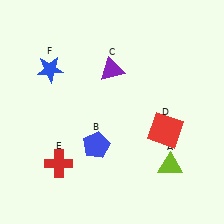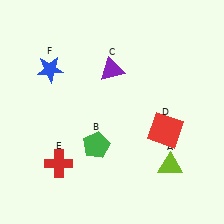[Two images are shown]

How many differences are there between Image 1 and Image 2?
There is 1 difference between the two images.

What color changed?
The pentagon (B) changed from blue in Image 1 to green in Image 2.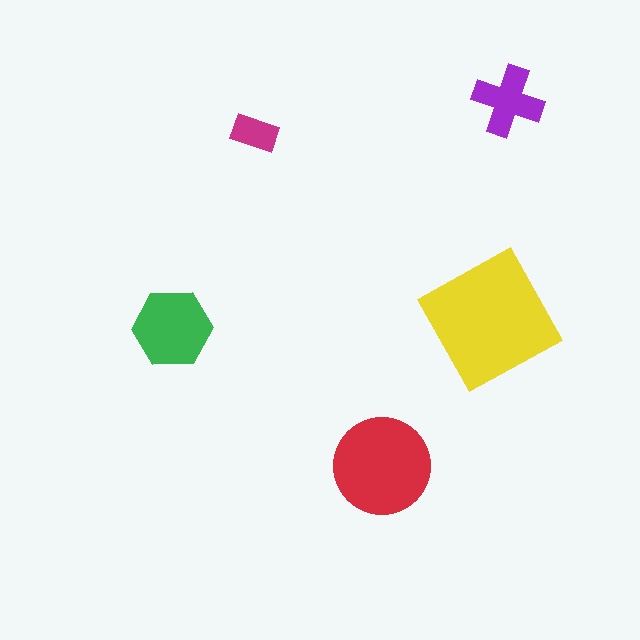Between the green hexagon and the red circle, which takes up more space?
The red circle.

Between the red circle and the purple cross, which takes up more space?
The red circle.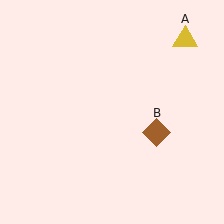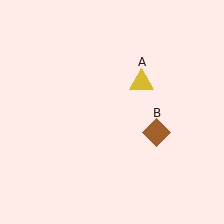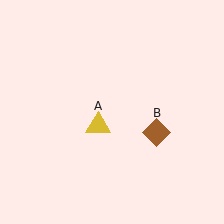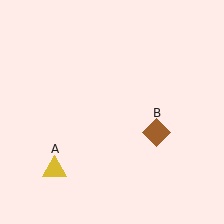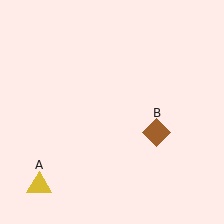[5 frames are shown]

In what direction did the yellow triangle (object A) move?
The yellow triangle (object A) moved down and to the left.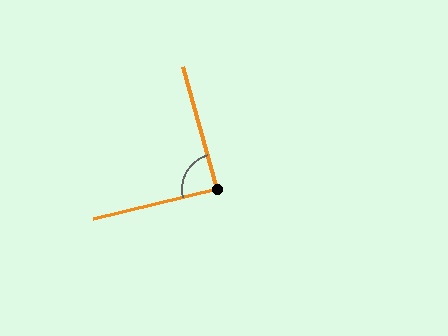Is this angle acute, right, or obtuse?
It is approximately a right angle.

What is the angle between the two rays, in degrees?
Approximately 88 degrees.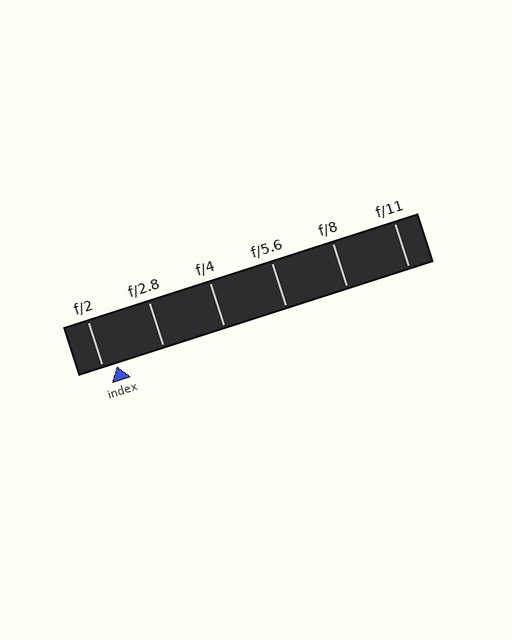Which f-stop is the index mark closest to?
The index mark is closest to f/2.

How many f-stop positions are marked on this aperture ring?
There are 6 f-stop positions marked.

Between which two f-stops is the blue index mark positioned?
The index mark is between f/2 and f/2.8.